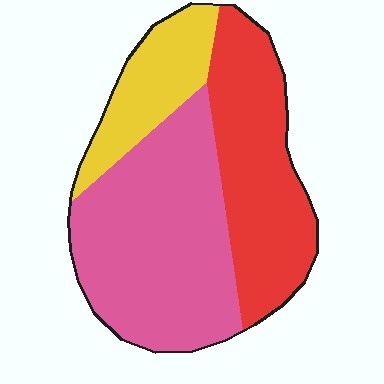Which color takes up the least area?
Yellow, at roughly 15%.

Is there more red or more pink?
Pink.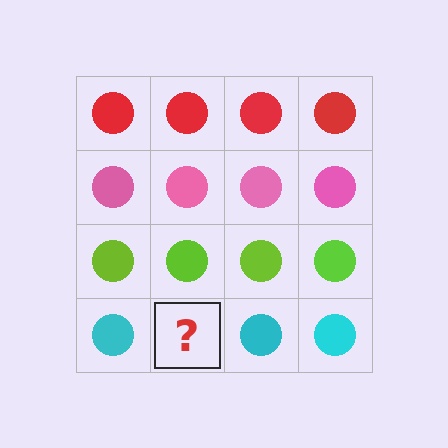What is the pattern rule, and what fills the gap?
The rule is that each row has a consistent color. The gap should be filled with a cyan circle.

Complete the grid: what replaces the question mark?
The question mark should be replaced with a cyan circle.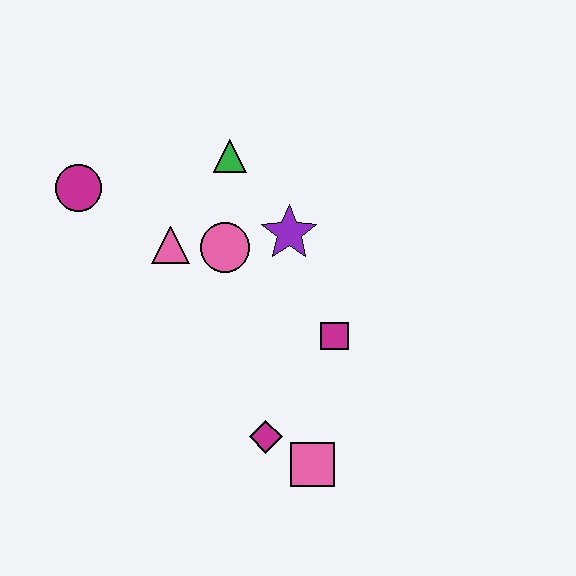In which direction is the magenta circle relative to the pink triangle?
The magenta circle is to the left of the pink triangle.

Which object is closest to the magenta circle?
The pink triangle is closest to the magenta circle.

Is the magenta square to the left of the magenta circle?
No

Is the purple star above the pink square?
Yes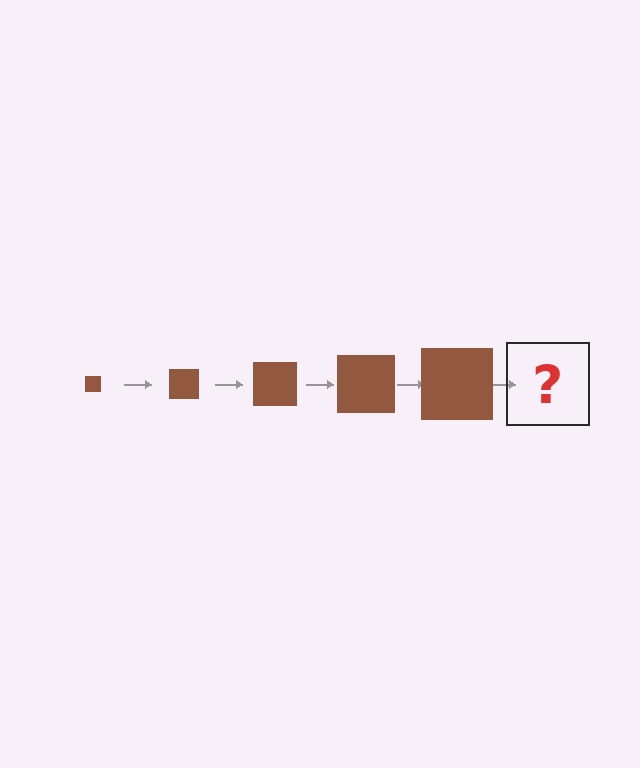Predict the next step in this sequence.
The next step is a brown square, larger than the previous one.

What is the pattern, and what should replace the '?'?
The pattern is that the square gets progressively larger each step. The '?' should be a brown square, larger than the previous one.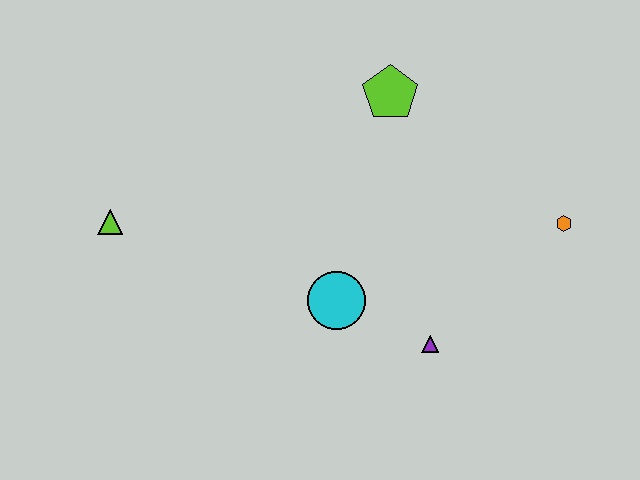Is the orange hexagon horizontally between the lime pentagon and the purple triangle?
No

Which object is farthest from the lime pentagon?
The lime triangle is farthest from the lime pentagon.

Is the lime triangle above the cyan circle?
Yes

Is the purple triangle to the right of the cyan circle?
Yes